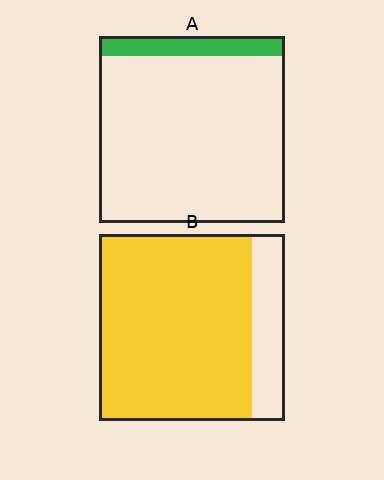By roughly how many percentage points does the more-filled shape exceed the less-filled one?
By roughly 70 percentage points (B over A).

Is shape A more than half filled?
No.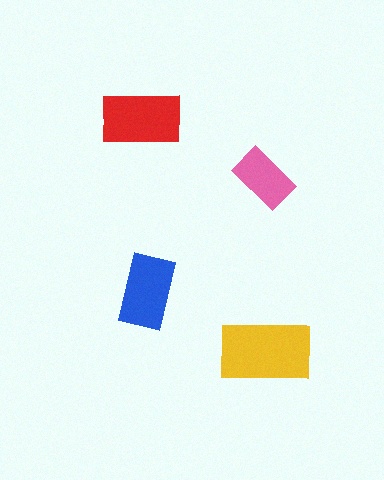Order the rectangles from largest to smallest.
the yellow one, the red one, the blue one, the pink one.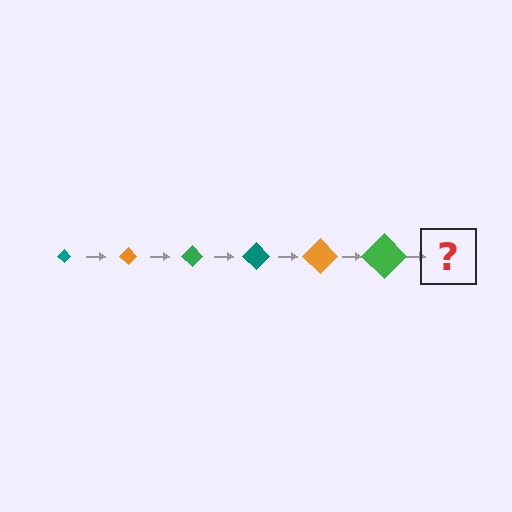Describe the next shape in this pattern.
It should be a teal diamond, larger than the previous one.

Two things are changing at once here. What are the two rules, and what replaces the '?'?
The two rules are that the diamond grows larger each step and the color cycles through teal, orange, and green. The '?' should be a teal diamond, larger than the previous one.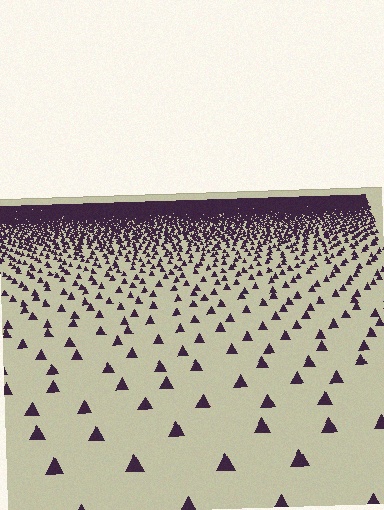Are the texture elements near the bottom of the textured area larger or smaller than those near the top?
Larger. Near the bottom, elements are closer to the viewer and appear at a bigger on-screen size.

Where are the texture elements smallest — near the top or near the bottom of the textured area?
Near the top.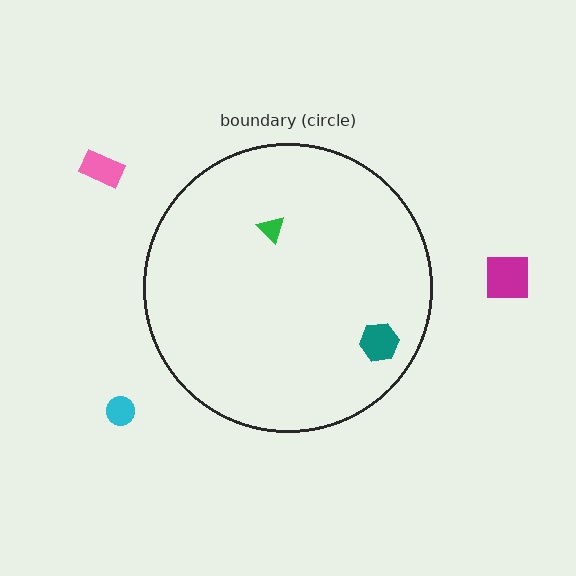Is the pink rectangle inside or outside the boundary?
Outside.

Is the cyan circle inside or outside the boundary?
Outside.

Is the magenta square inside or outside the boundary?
Outside.